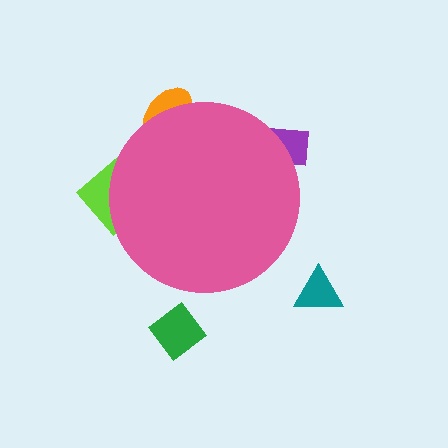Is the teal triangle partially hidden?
No, the teal triangle is fully visible.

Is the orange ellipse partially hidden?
Yes, the orange ellipse is partially hidden behind the pink circle.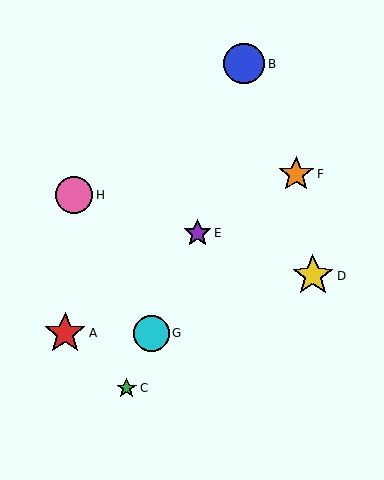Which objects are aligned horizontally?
Objects A, G are aligned horizontally.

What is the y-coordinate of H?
Object H is at y≈195.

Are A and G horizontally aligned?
Yes, both are at y≈333.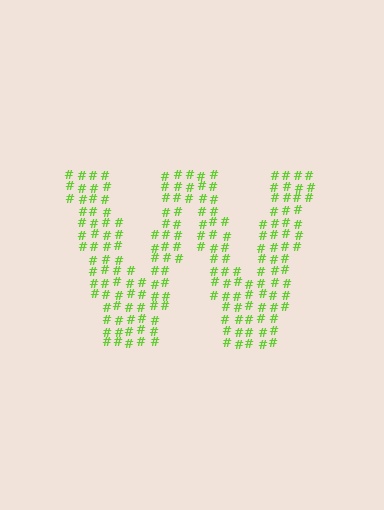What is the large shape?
The large shape is the letter W.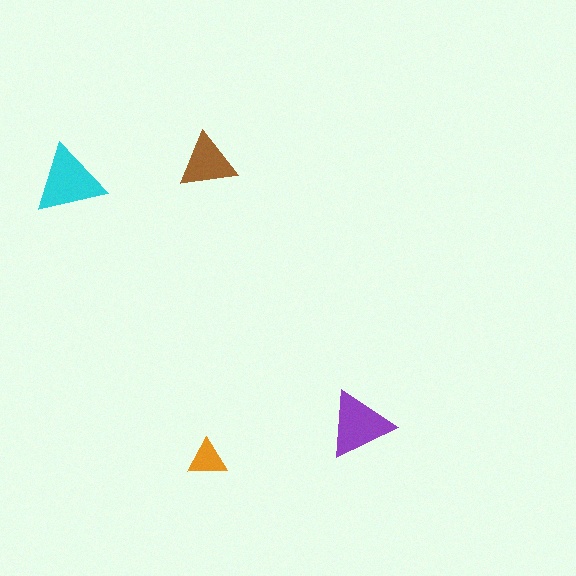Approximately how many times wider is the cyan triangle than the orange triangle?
About 2 times wider.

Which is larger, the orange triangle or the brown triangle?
The brown one.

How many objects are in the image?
There are 4 objects in the image.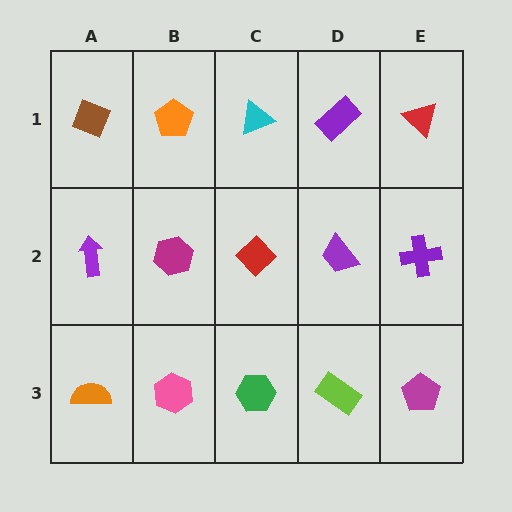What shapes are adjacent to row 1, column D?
A purple trapezoid (row 2, column D), a cyan triangle (row 1, column C), a red triangle (row 1, column E).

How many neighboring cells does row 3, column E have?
2.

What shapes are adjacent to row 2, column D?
A purple rectangle (row 1, column D), a lime rectangle (row 3, column D), a red diamond (row 2, column C), a purple cross (row 2, column E).